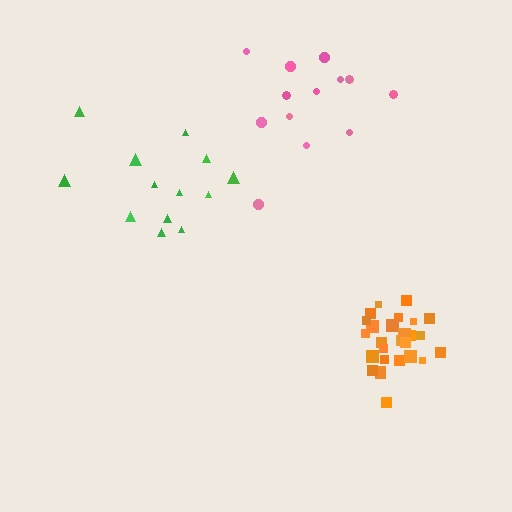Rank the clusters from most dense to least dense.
orange, pink, green.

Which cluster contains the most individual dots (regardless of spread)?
Orange (29).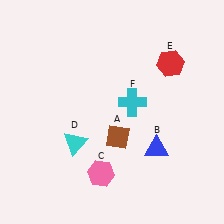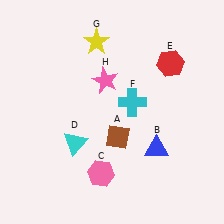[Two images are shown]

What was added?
A yellow star (G), a pink star (H) were added in Image 2.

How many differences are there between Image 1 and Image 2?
There are 2 differences between the two images.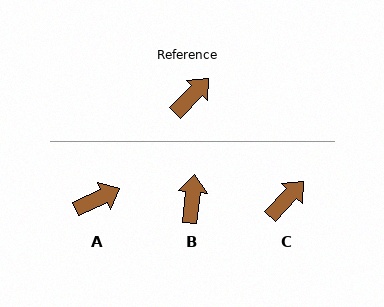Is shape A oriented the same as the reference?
No, it is off by about 21 degrees.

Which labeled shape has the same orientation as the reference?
C.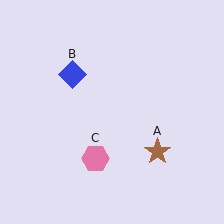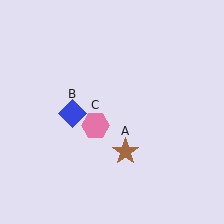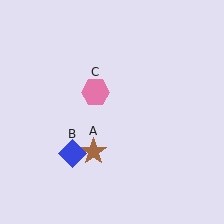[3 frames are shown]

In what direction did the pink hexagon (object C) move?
The pink hexagon (object C) moved up.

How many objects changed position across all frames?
3 objects changed position: brown star (object A), blue diamond (object B), pink hexagon (object C).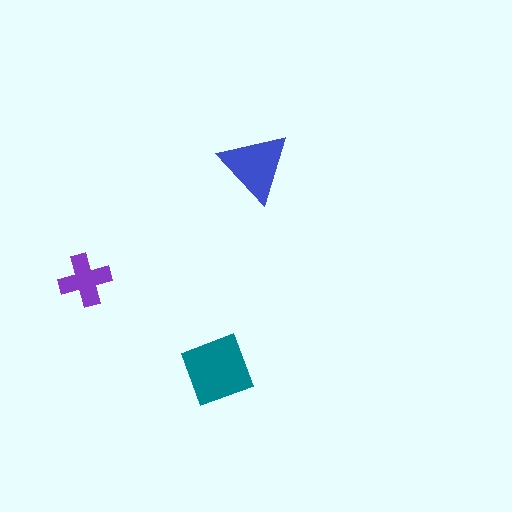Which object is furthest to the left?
The purple cross is leftmost.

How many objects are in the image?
There are 3 objects in the image.